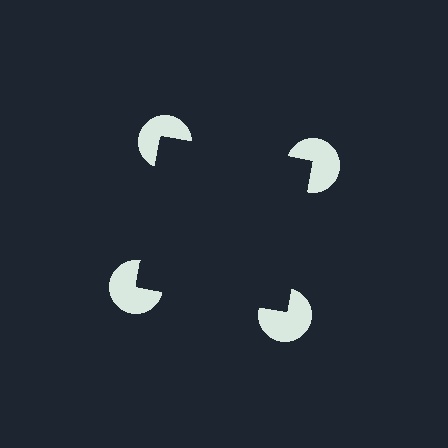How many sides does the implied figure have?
4 sides.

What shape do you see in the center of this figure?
An illusory square — its edges are inferred from the aligned wedge cuts in the pac-man discs, not physically drawn.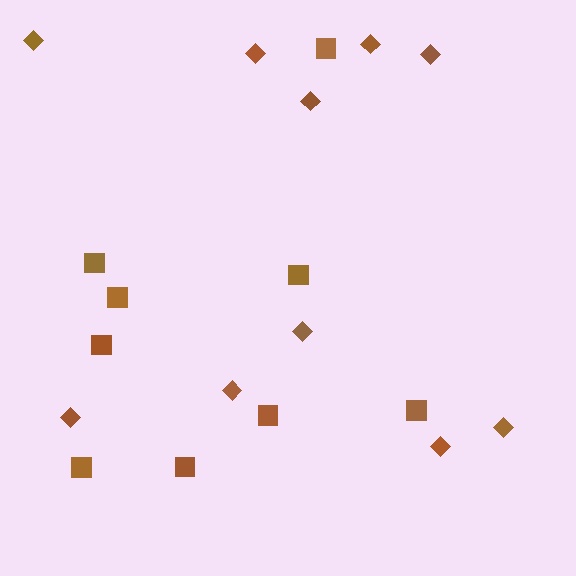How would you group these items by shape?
There are 2 groups: one group of diamonds (10) and one group of squares (9).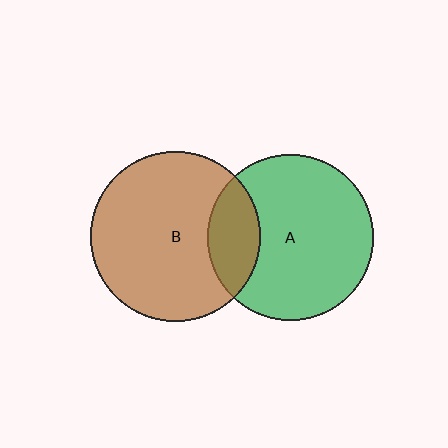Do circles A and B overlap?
Yes.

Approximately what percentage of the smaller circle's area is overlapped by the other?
Approximately 20%.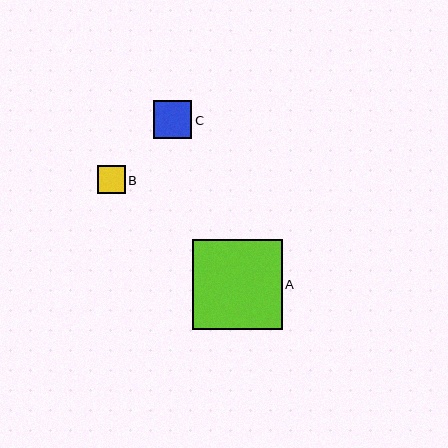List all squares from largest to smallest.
From largest to smallest: A, C, B.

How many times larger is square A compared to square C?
Square A is approximately 2.3 times the size of square C.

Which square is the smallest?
Square B is the smallest with a size of approximately 28 pixels.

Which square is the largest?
Square A is the largest with a size of approximately 90 pixels.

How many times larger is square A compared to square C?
Square A is approximately 2.3 times the size of square C.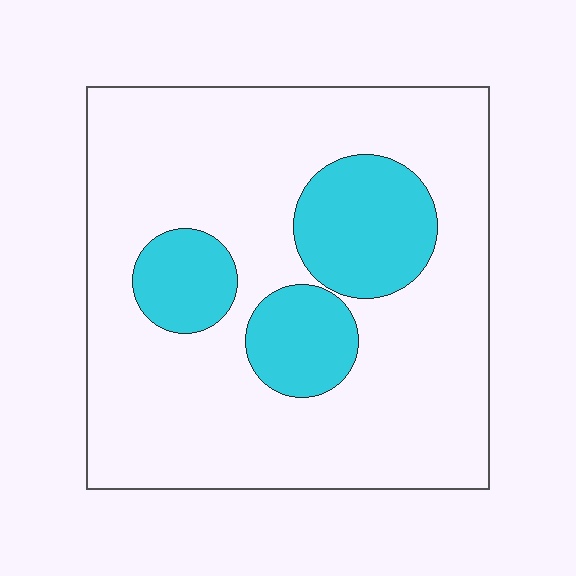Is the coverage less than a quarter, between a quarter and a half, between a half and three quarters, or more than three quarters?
Less than a quarter.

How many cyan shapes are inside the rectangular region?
3.